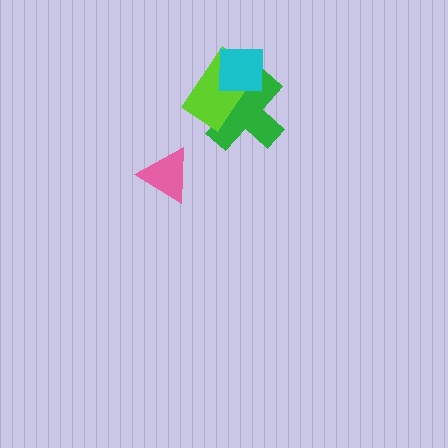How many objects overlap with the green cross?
2 objects overlap with the green cross.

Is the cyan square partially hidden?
No, no other shape covers it.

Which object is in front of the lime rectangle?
The cyan square is in front of the lime rectangle.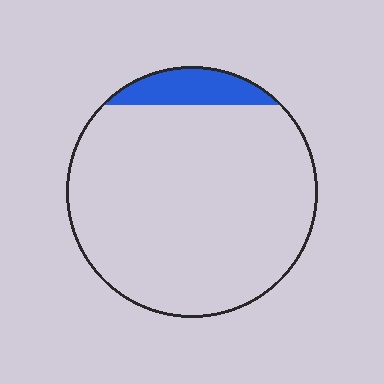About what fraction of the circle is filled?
About one tenth (1/10).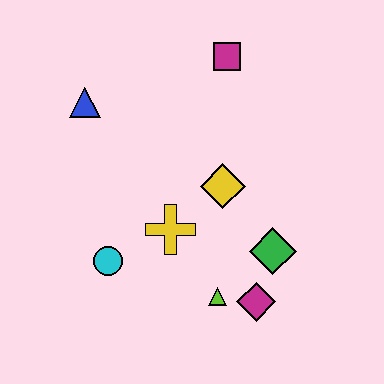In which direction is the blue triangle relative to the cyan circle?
The blue triangle is above the cyan circle.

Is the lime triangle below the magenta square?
Yes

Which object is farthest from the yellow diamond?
The blue triangle is farthest from the yellow diamond.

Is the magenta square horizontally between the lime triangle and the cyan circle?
No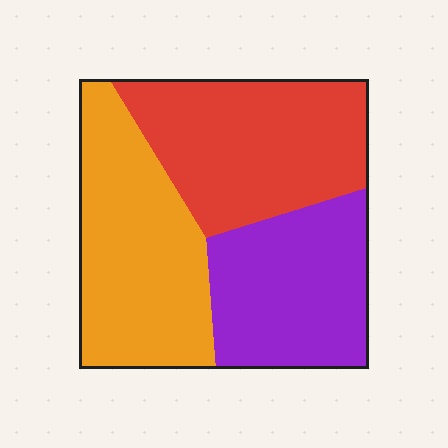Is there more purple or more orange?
Orange.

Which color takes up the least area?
Purple, at roughly 30%.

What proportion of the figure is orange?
Orange covers roughly 35% of the figure.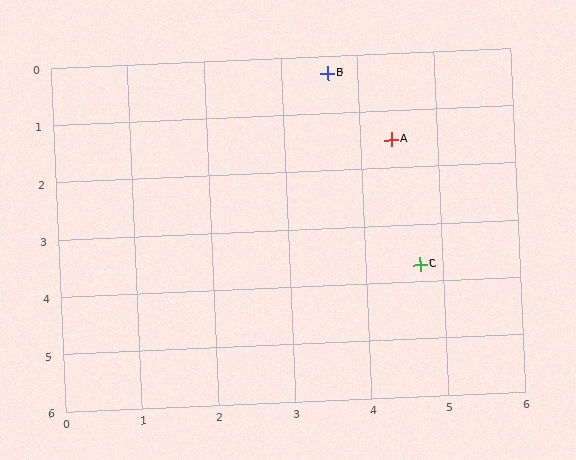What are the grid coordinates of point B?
Point B is at approximately (3.6, 0.3).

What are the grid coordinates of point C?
Point C is at approximately (4.7, 3.7).